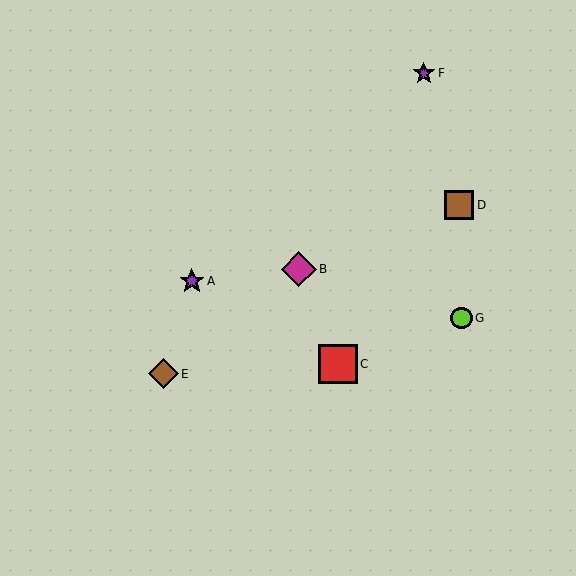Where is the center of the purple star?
The center of the purple star is at (424, 73).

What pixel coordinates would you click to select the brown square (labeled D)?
Click at (459, 205) to select the brown square D.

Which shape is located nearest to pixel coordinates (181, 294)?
The purple star (labeled A) at (192, 281) is nearest to that location.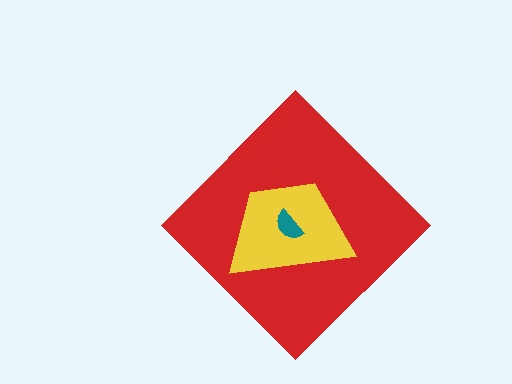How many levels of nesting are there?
3.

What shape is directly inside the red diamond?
The yellow trapezoid.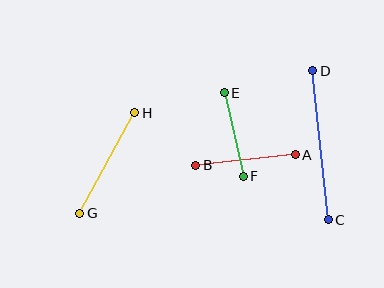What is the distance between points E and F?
The distance is approximately 86 pixels.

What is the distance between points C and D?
The distance is approximately 150 pixels.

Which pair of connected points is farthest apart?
Points C and D are farthest apart.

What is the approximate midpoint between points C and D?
The midpoint is at approximately (321, 145) pixels.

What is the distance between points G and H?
The distance is approximately 115 pixels.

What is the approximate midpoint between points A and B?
The midpoint is at approximately (246, 160) pixels.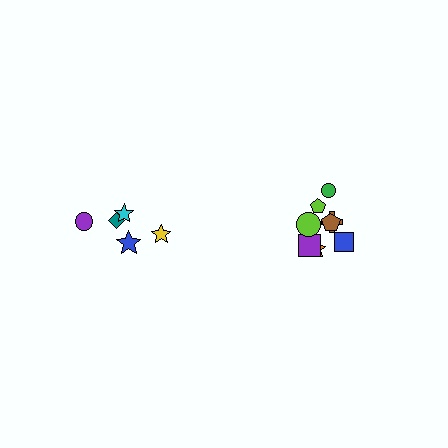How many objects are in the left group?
There are 5 objects.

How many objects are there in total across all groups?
There are 13 objects.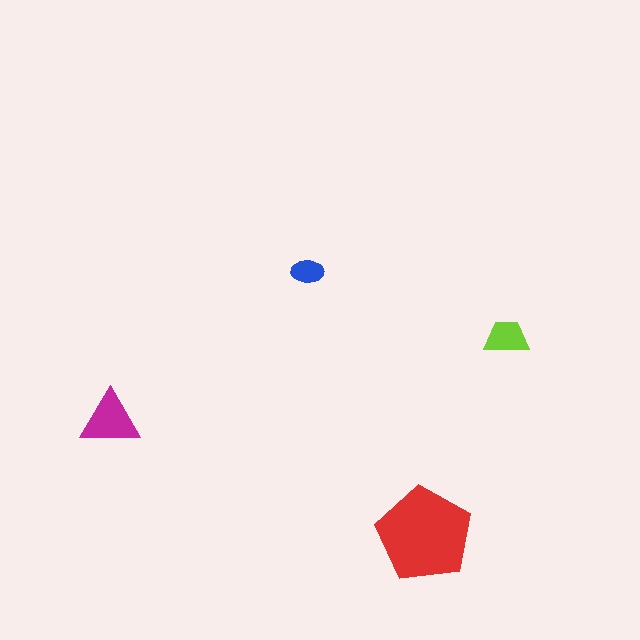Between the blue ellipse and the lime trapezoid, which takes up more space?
The lime trapezoid.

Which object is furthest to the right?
The lime trapezoid is rightmost.